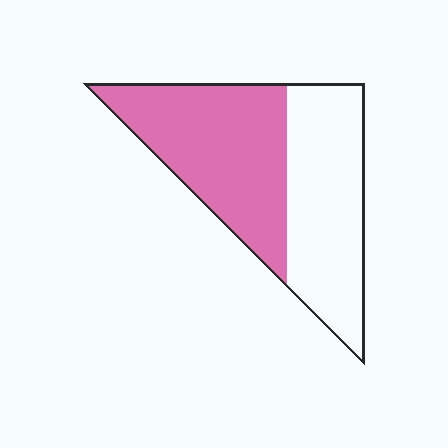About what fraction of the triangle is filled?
About one half (1/2).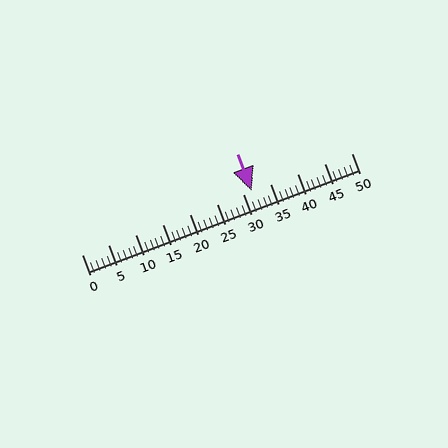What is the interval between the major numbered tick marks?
The major tick marks are spaced 5 units apart.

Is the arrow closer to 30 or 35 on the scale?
The arrow is closer to 30.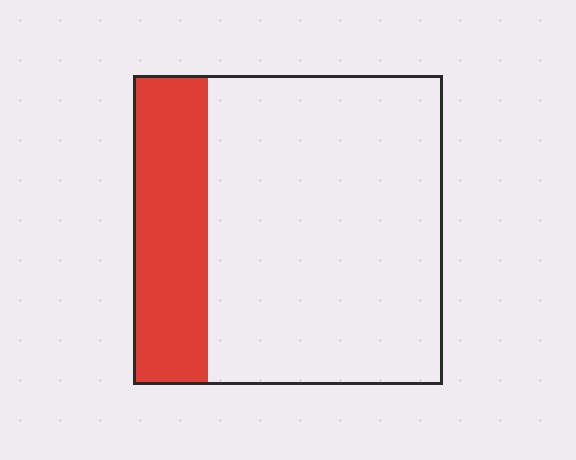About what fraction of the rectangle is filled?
About one quarter (1/4).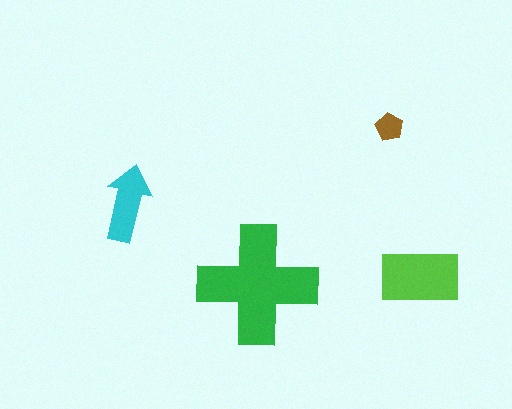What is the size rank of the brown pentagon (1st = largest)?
4th.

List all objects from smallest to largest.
The brown pentagon, the cyan arrow, the lime rectangle, the green cross.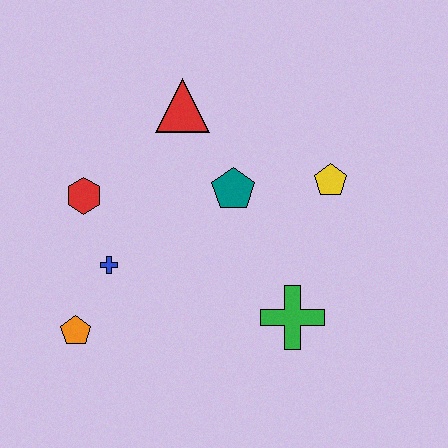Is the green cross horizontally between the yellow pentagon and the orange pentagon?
Yes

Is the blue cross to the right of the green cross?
No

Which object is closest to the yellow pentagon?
The teal pentagon is closest to the yellow pentagon.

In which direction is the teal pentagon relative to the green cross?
The teal pentagon is above the green cross.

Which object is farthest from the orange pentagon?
The yellow pentagon is farthest from the orange pentagon.